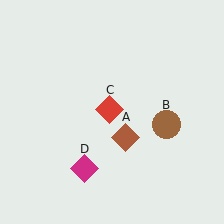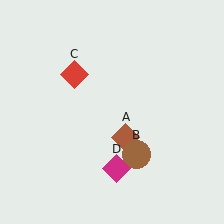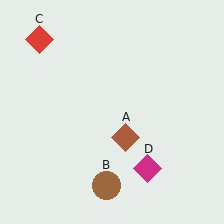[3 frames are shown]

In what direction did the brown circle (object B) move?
The brown circle (object B) moved down and to the left.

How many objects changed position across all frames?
3 objects changed position: brown circle (object B), red diamond (object C), magenta diamond (object D).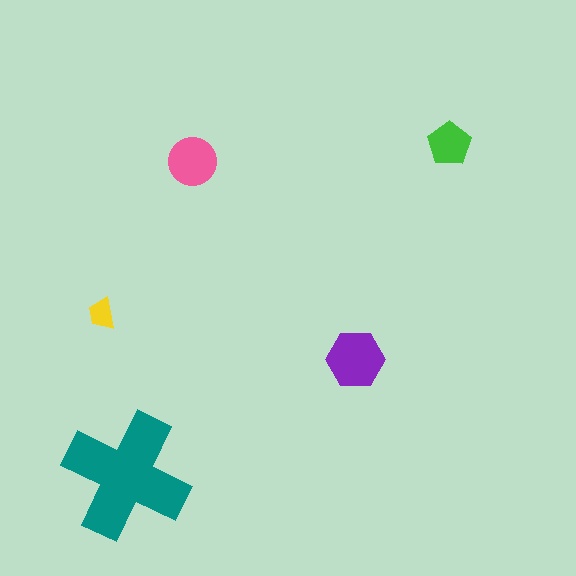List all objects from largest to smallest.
The teal cross, the purple hexagon, the pink circle, the green pentagon, the yellow trapezoid.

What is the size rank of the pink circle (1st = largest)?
3rd.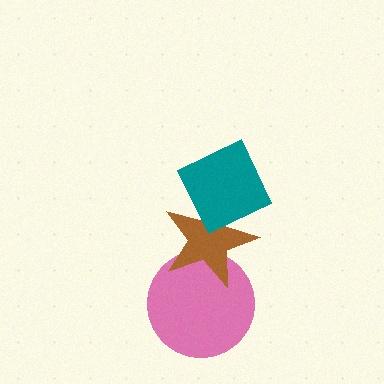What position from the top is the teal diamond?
The teal diamond is 1st from the top.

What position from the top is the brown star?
The brown star is 2nd from the top.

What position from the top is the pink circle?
The pink circle is 3rd from the top.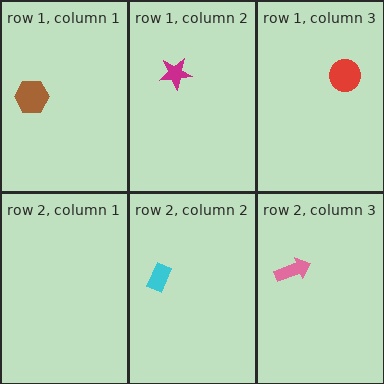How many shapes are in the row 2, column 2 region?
1.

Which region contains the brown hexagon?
The row 1, column 1 region.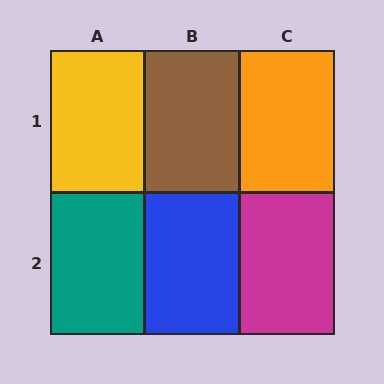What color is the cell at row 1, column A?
Yellow.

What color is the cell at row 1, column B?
Brown.